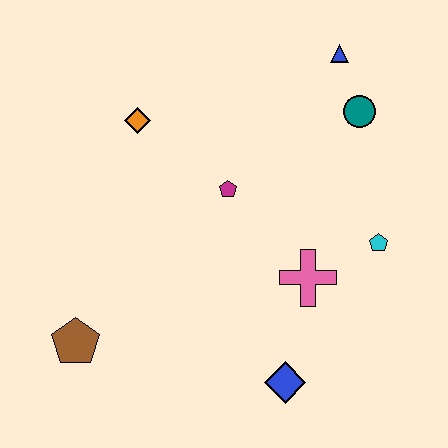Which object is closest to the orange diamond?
The magenta pentagon is closest to the orange diamond.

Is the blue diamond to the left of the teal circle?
Yes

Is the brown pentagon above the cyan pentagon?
No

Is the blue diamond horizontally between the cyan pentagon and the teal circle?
No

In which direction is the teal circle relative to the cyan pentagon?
The teal circle is above the cyan pentagon.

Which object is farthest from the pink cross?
The brown pentagon is farthest from the pink cross.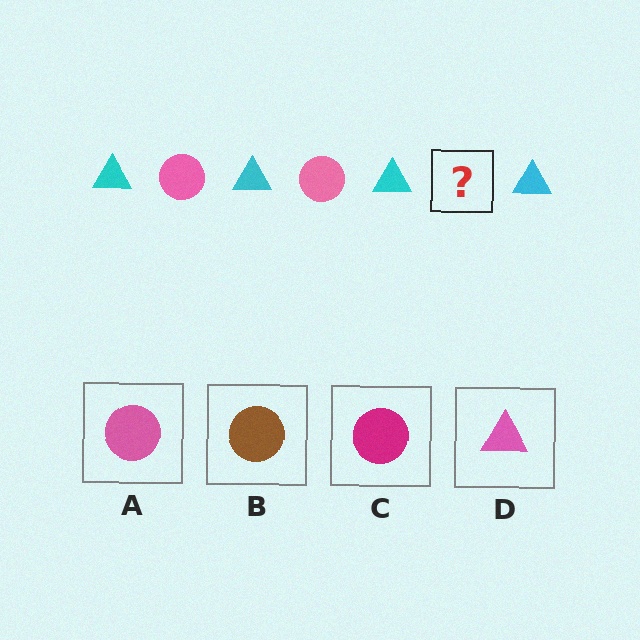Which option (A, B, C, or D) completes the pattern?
A.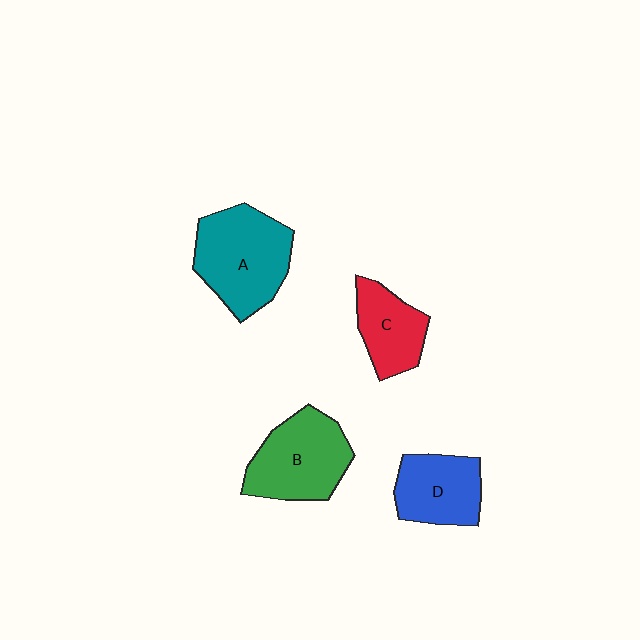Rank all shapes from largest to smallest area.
From largest to smallest: A (teal), B (green), D (blue), C (red).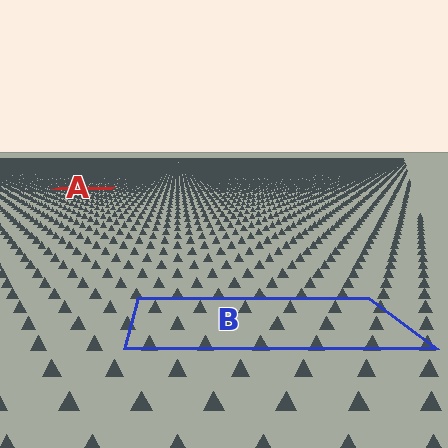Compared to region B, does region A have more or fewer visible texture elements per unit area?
Region A has more texture elements per unit area — they are packed more densely because it is farther away.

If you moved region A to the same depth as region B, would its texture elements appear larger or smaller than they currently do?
They would appear larger. At a closer depth, the same texture elements are projected at a bigger on-screen size.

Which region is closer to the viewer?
Region B is closer. The texture elements there are larger and more spread out.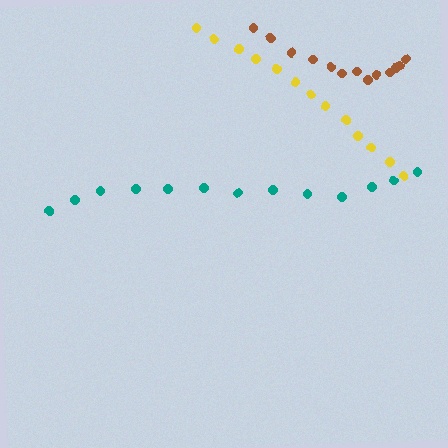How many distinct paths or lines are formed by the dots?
There are 3 distinct paths.